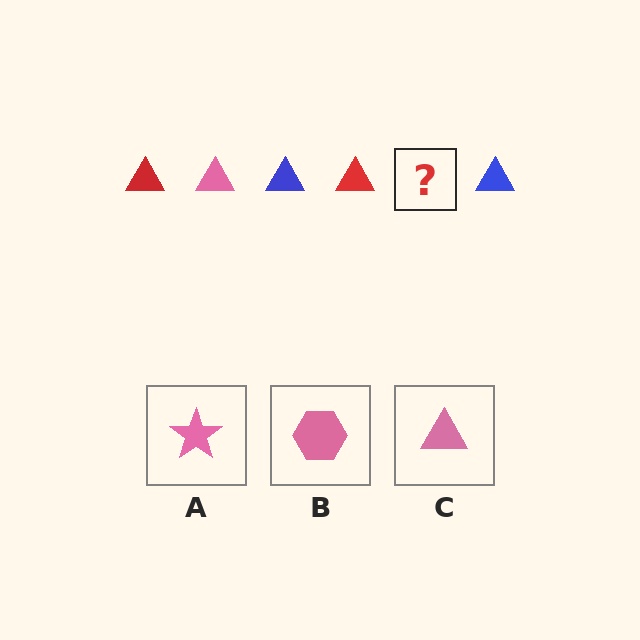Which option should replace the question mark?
Option C.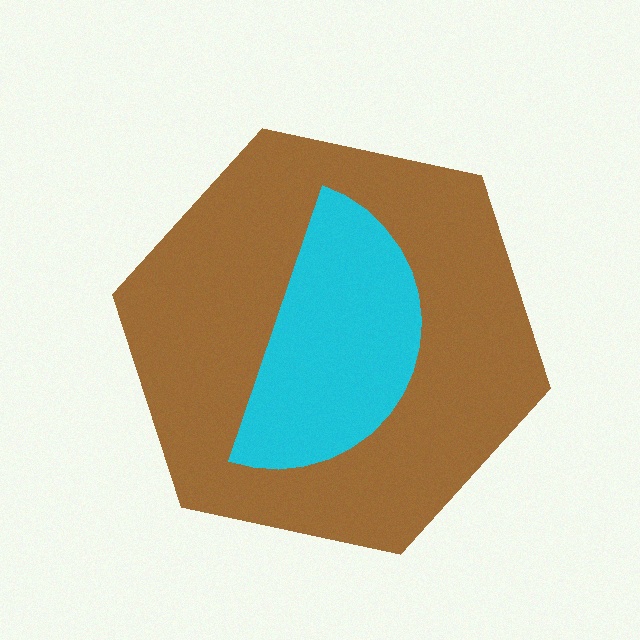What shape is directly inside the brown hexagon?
The cyan semicircle.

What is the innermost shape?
The cyan semicircle.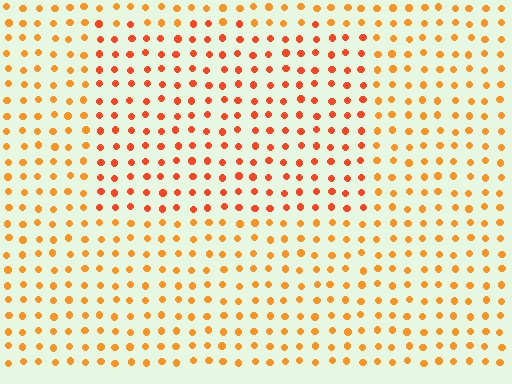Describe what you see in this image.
The image is filled with small orange elements in a uniform arrangement. A rectangle-shaped region is visible where the elements are tinted to a slightly different hue, forming a subtle color boundary.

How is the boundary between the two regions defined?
The boundary is defined purely by a slight shift in hue (about 22 degrees). Spacing, size, and orientation are identical on both sides.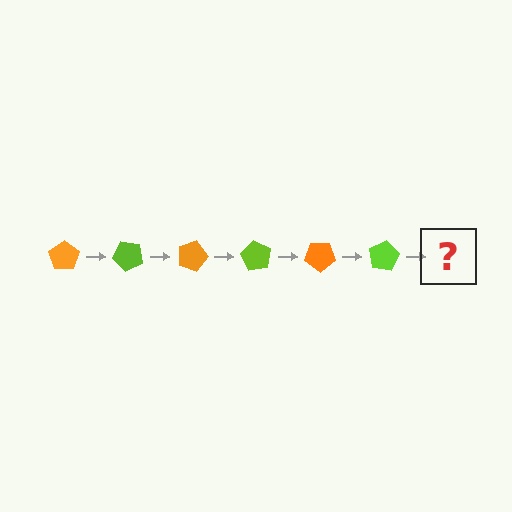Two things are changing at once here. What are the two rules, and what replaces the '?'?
The two rules are that it rotates 45 degrees each step and the color cycles through orange and lime. The '?' should be an orange pentagon, rotated 270 degrees from the start.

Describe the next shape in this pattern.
It should be an orange pentagon, rotated 270 degrees from the start.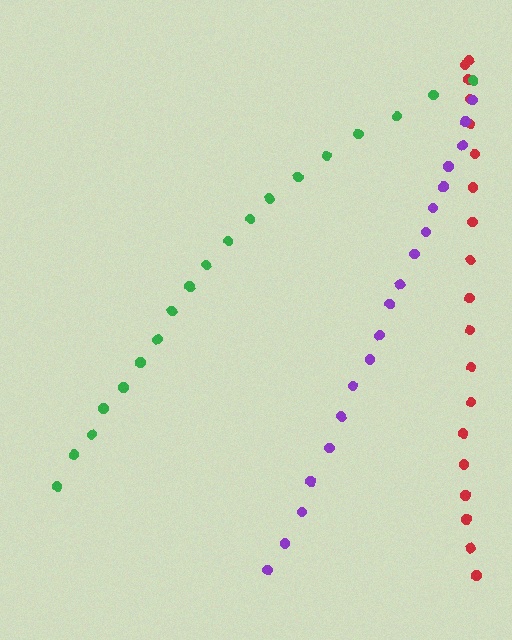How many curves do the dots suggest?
There are 3 distinct paths.